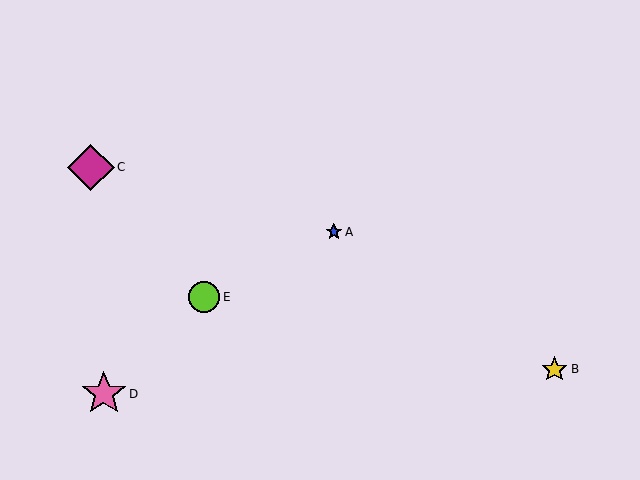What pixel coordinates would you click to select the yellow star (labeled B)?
Click at (555, 369) to select the yellow star B.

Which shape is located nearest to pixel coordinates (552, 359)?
The yellow star (labeled B) at (555, 369) is nearest to that location.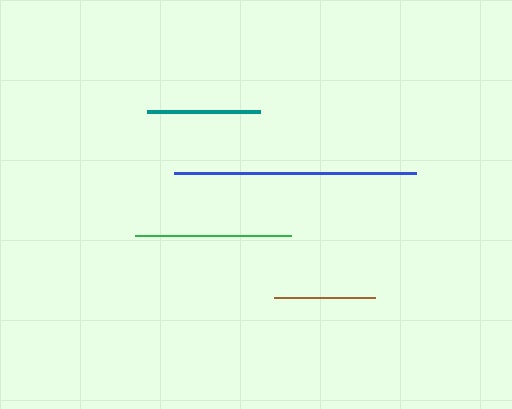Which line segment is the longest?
The blue line is the longest at approximately 242 pixels.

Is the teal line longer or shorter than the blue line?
The blue line is longer than the teal line.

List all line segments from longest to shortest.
From longest to shortest: blue, green, teal, brown.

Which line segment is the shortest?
The brown line is the shortest at approximately 101 pixels.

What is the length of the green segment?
The green segment is approximately 155 pixels long.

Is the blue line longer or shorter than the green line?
The blue line is longer than the green line.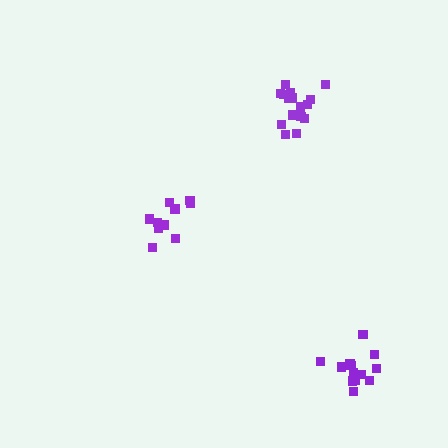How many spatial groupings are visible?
There are 3 spatial groupings.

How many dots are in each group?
Group 1: 11 dots, Group 2: 13 dots, Group 3: 16 dots (40 total).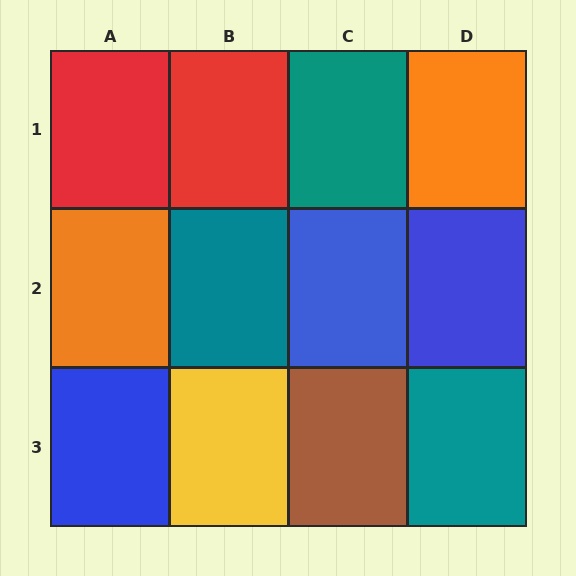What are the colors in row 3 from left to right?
Blue, yellow, brown, teal.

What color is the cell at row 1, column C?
Teal.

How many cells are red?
2 cells are red.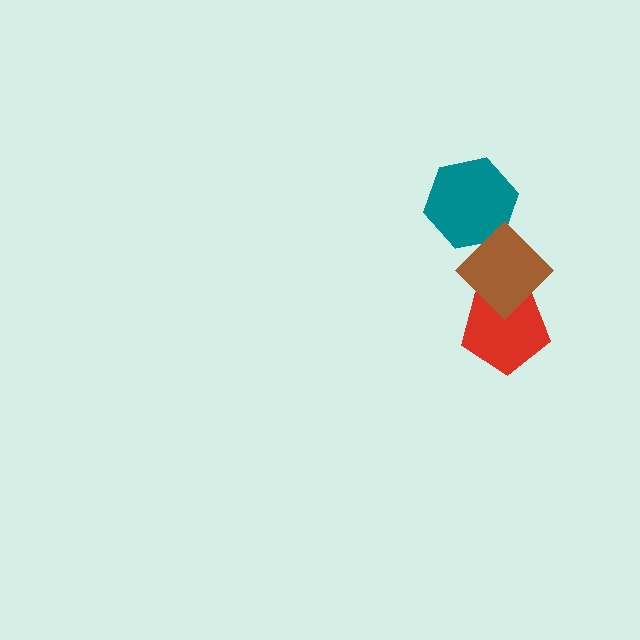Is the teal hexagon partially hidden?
Yes, it is partially covered by another shape.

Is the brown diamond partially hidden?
No, no other shape covers it.